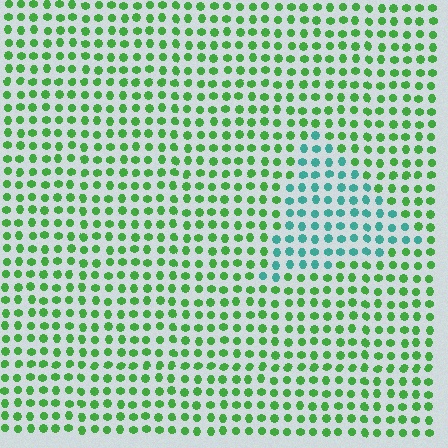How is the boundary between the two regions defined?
The boundary is defined purely by a slight shift in hue (about 52 degrees). Spacing, size, and orientation are identical on both sides.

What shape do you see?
I see a triangle.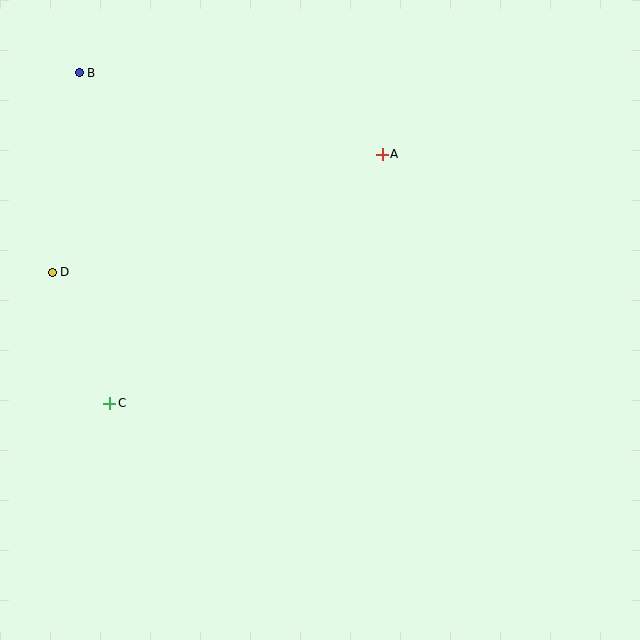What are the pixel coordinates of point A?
Point A is at (382, 154).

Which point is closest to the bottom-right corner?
Point A is closest to the bottom-right corner.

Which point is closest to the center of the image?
Point A at (382, 154) is closest to the center.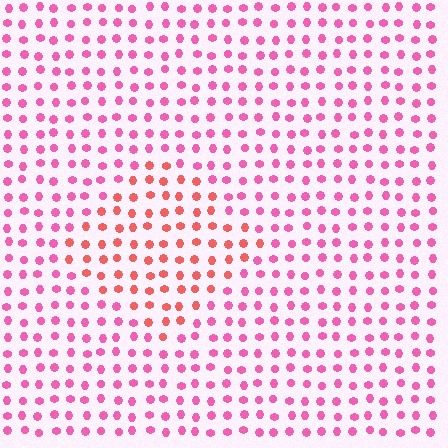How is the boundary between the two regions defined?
The boundary is defined purely by a slight shift in hue (about 34 degrees). Spacing, size, and orientation are identical on both sides.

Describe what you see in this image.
The image is filled with small pink elements in a uniform arrangement. A diamond-shaped region is visible where the elements are tinted to a slightly different hue, forming a subtle color boundary.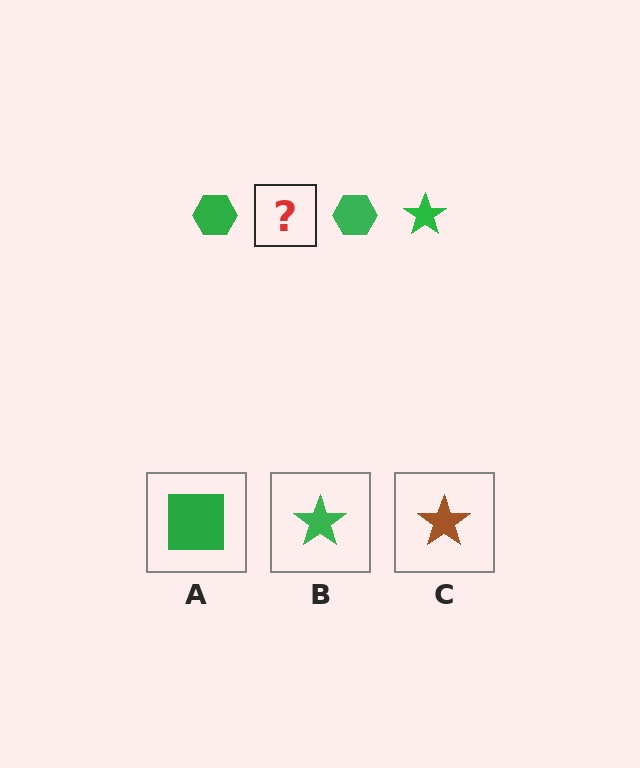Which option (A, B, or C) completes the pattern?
B.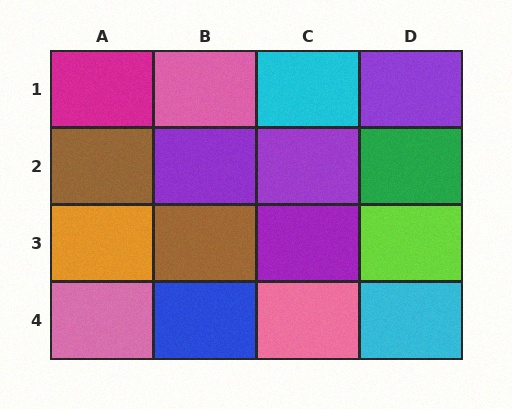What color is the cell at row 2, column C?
Purple.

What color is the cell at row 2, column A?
Brown.